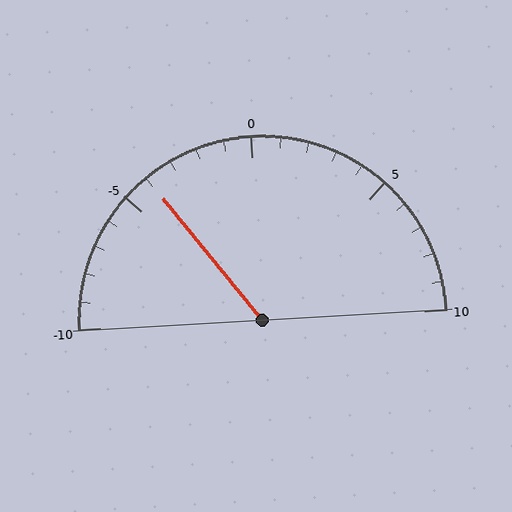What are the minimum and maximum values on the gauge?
The gauge ranges from -10 to 10.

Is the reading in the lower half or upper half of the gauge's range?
The reading is in the lower half of the range (-10 to 10).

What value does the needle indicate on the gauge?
The needle indicates approximately -4.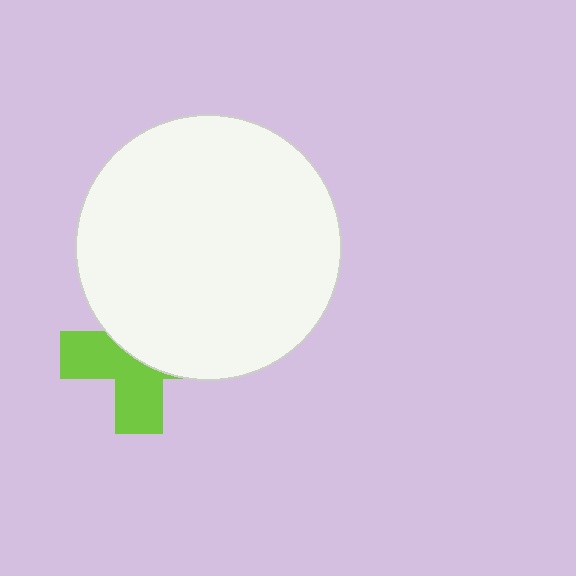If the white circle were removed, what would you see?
You would see the complete lime cross.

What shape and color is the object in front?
The object in front is a white circle.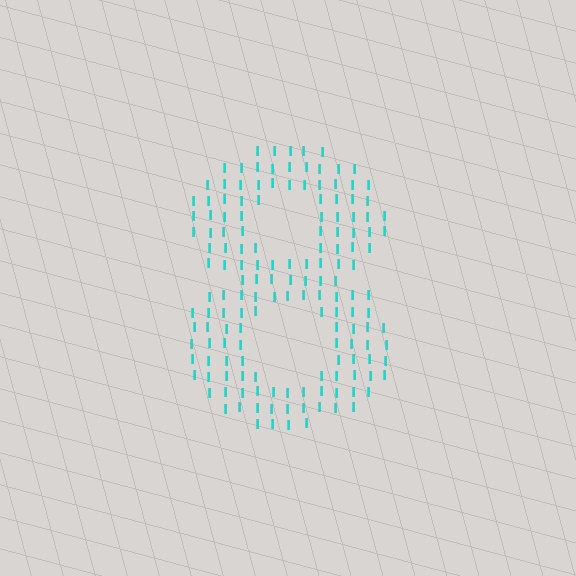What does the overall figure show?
The overall figure shows the digit 8.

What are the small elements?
The small elements are letter I's.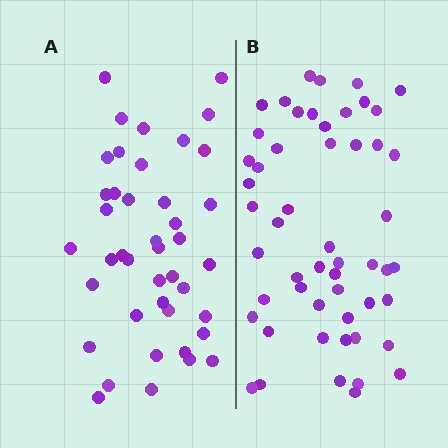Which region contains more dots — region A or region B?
Region B (the right region) has more dots.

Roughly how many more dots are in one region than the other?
Region B has roughly 12 or so more dots than region A.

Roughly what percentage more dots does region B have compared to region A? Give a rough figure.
About 25% more.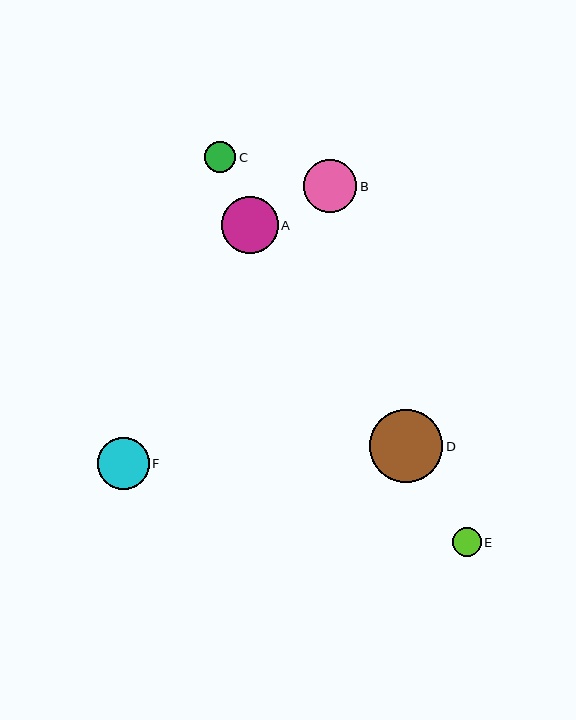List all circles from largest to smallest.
From largest to smallest: D, A, B, F, C, E.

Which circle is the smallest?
Circle E is the smallest with a size of approximately 29 pixels.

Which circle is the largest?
Circle D is the largest with a size of approximately 73 pixels.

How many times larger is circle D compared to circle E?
Circle D is approximately 2.5 times the size of circle E.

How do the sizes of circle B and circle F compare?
Circle B and circle F are approximately the same size.